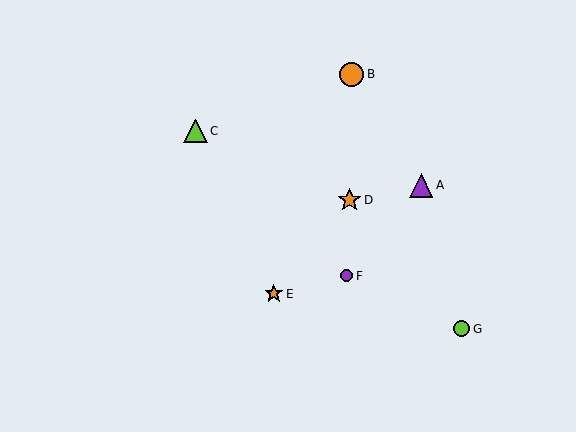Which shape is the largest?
The orange circle (labeled B) is the largest.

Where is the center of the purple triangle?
The center of the purple triangle is at (421, 185).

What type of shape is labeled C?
Shape C is a lime triangle.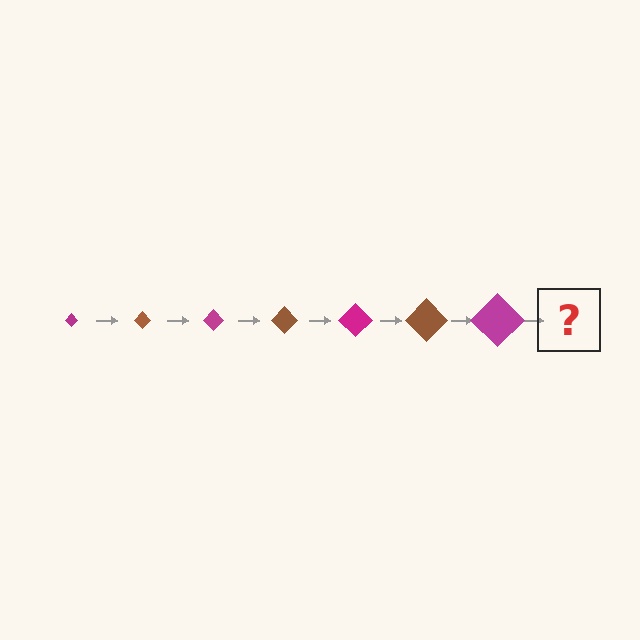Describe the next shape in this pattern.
It should be a brown diamond, larger than the previous one.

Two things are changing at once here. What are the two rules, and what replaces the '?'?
The two rules are that the diamond grows larger each step and the color cycles through magenta and brown. The '?' should be a brown diamond, larger than the previous one.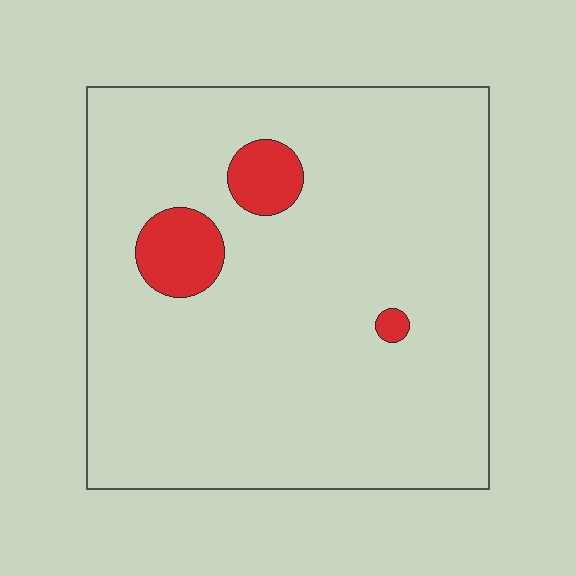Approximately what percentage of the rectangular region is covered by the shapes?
Approximately 5%.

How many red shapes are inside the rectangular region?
3.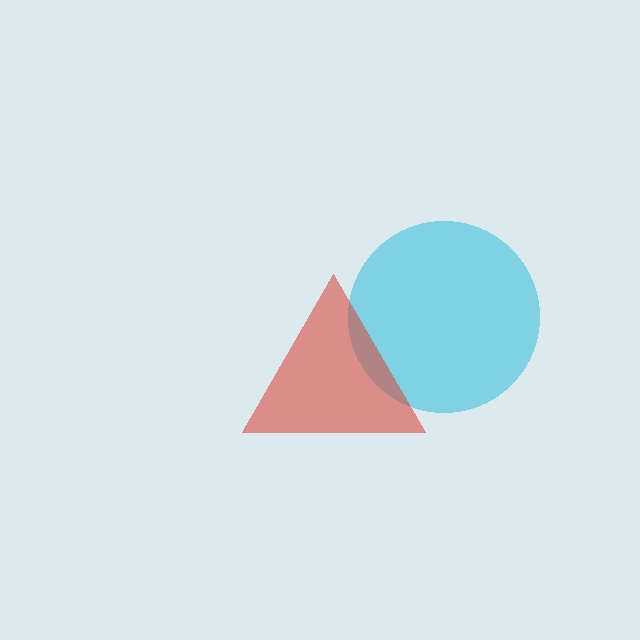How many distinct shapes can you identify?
There are 2 distinct shapes: a cyan circle, a red triangle.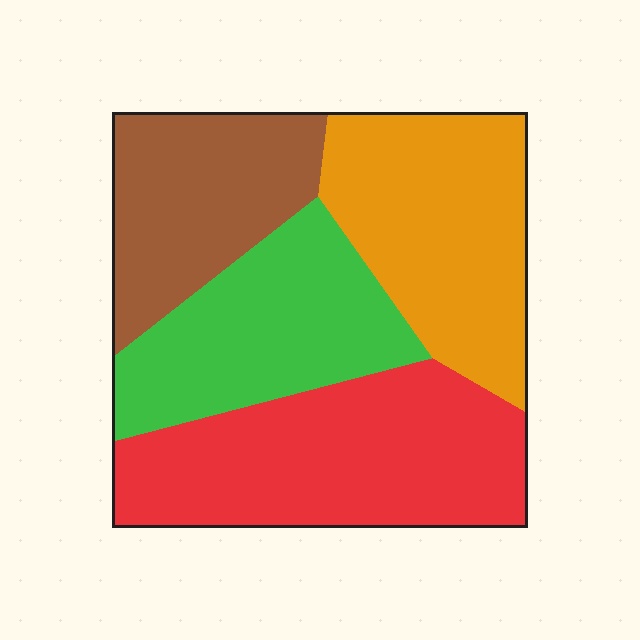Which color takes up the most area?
Red, at roughly 30%.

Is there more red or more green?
Red.